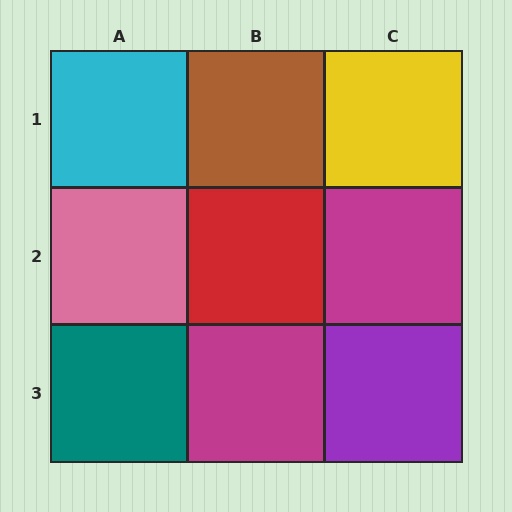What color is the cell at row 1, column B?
Brown.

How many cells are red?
1 cell is red.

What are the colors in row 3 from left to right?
Teal, magenta, purple.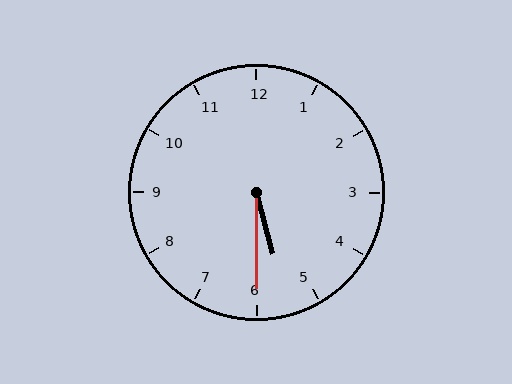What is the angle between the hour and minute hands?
Approximately 15 degrees.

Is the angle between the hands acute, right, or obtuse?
It is acute.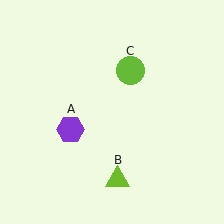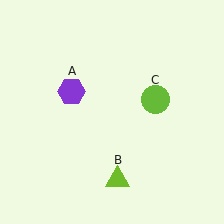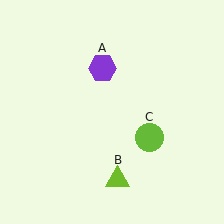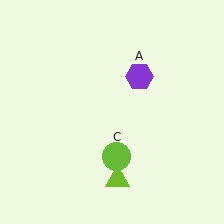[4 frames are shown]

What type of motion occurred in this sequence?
The purple hexagon (object A), lime circle (object C) rotated clockwise around the center of the scene.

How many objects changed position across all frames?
2 objects changed position: purple hexagon (object A), lime circle (object C).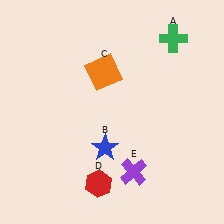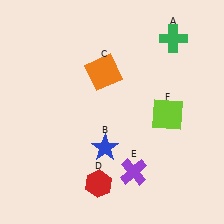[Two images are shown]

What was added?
A lime square (F) was added in Image 2.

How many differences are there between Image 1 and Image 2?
There is 1 difference between the two images.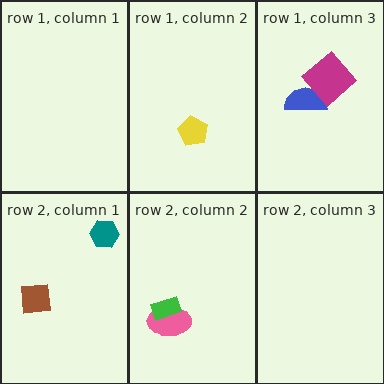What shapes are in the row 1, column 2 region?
The yellow pentagon.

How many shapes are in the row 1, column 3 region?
2.